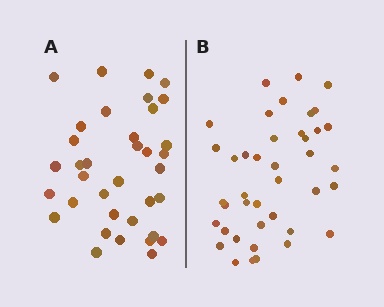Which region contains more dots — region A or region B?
Region B (the right region) has more dots.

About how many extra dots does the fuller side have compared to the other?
Region B has about 5 more dots than region A.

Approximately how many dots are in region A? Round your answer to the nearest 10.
About 40 dots. (The exact count is 36, which rounds to 40.)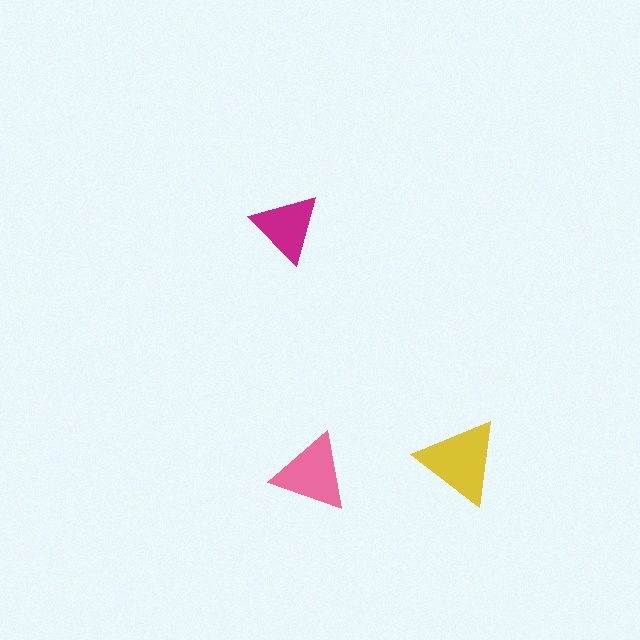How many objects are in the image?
There are 3 objects in the image.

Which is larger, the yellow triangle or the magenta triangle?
The yellow one.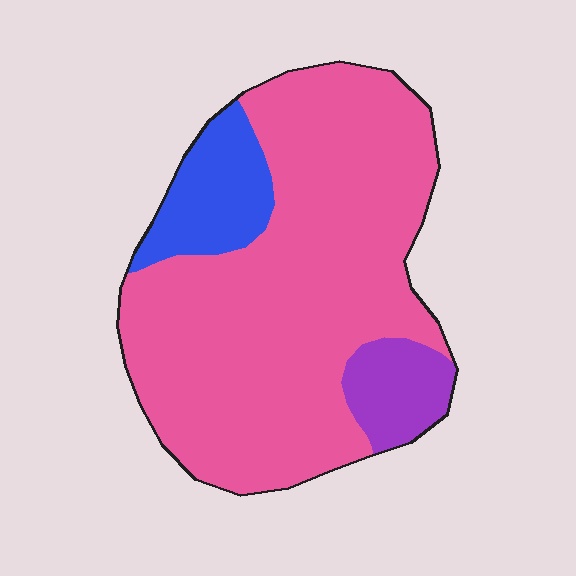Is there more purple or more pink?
Pink.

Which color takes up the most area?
Pink, at roughly 80%.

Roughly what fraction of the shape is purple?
Purple covers 9% of the shape.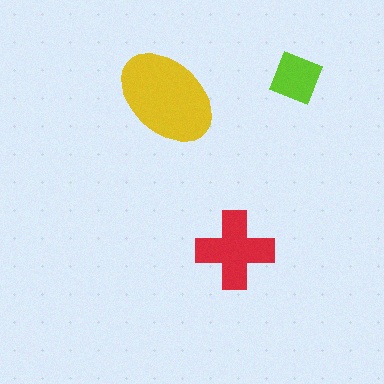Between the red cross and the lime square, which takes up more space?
The red cross.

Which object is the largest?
The yellow ellipse.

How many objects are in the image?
There are 3 objects in the image.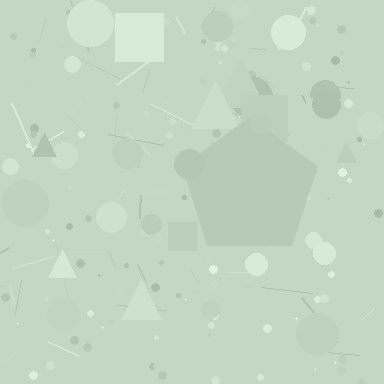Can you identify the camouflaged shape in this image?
The camouflaged shape is a pentagon.